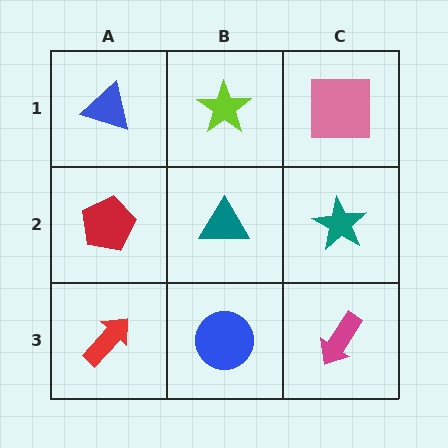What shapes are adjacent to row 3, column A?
A red pentagon (row 2, column A), a blue circle (row 3, column B).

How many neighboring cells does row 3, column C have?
2.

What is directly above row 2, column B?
A lime star.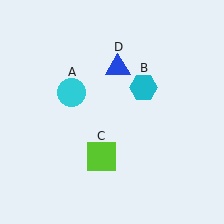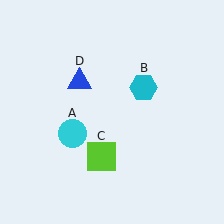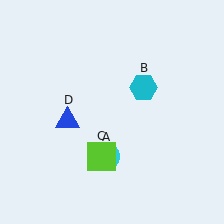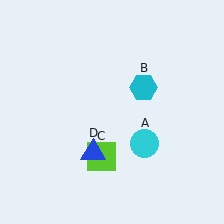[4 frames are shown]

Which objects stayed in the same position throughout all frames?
Cyan hexagon (object B) and lime square (object C) remained stationary.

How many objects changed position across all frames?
2 objects changed position: cyan circle (object A), blue triangle (object D).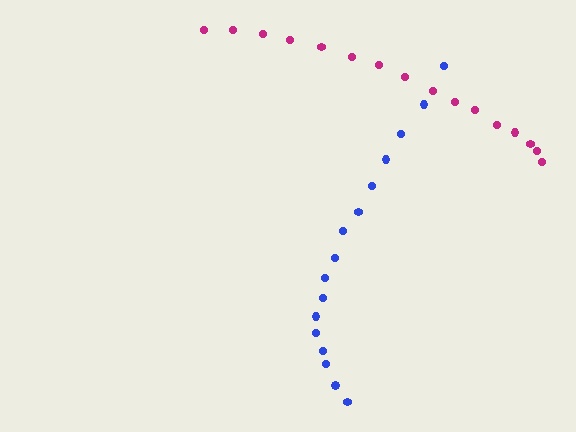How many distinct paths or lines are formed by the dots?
There are 2 distinct paths.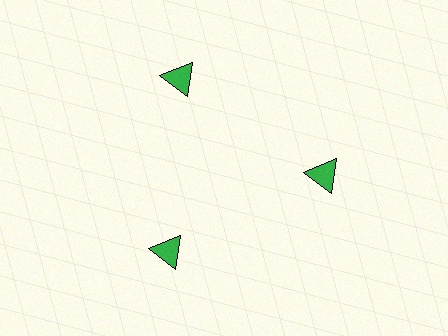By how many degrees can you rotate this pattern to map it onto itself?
The pattern maps onto itself every 120 degrees of rotation.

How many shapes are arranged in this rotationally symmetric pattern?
There are 3 shapes, arranged in 3 groups of 1.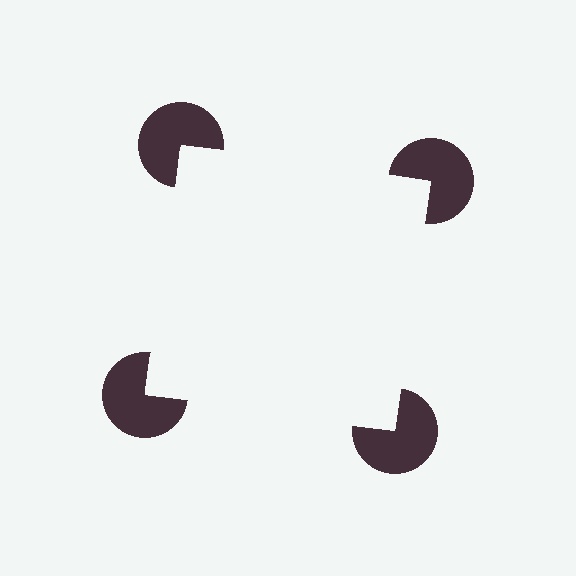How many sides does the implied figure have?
4 sides.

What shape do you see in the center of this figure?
An illusory square — its edges are inferred from the aligned wedge cuts in the pac-man discs, not physically drawn.